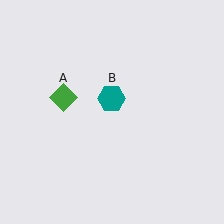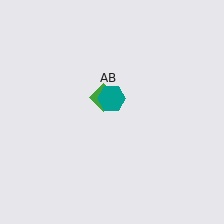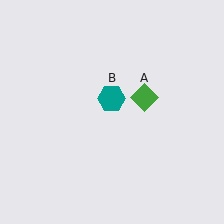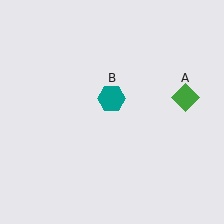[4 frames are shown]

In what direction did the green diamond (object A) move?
The green diamond (object A) moved right.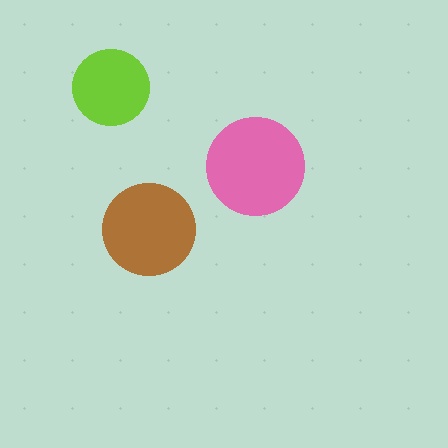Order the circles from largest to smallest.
the pink one, the brown one, the lime one.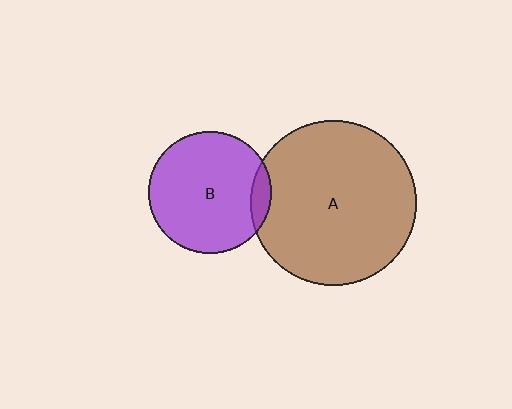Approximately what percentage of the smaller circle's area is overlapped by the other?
Approximately 10%.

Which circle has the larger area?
Circle A (brown).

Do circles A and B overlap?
Yes.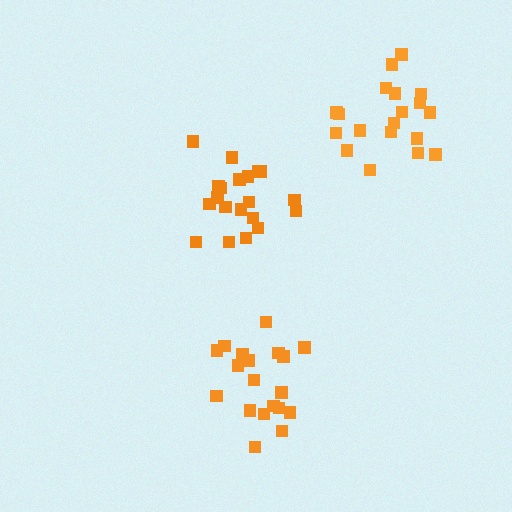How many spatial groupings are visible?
There are 3 spatial groupings.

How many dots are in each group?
Group 1: 19 dots, Group 2: 19 dots, Group 3: 21 dots (59 total).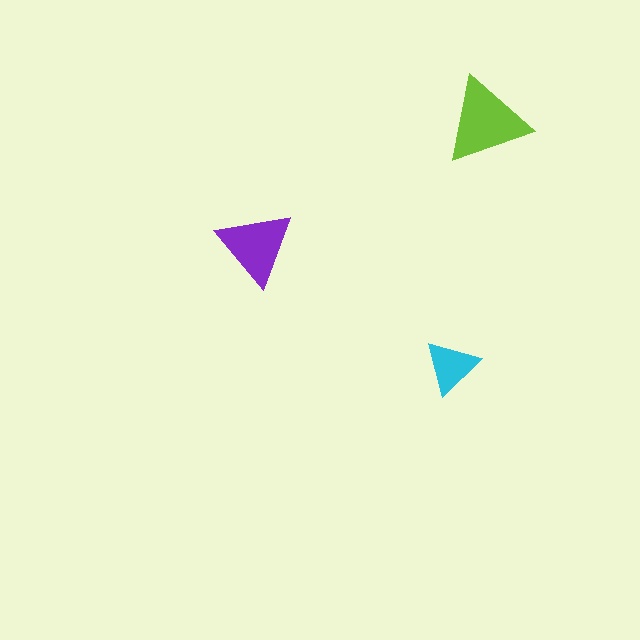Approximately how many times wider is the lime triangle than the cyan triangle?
About 1.5 times wider.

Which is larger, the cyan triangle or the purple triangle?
The purple one.